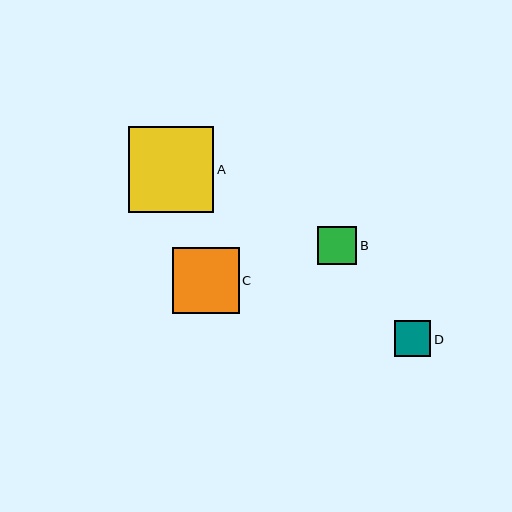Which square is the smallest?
Square D is the smallest with a size of approximately 36 pixels.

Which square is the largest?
Square A is the largest with a size of approximately 86 pixels.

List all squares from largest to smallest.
From largest to smallest: A, C, B, D.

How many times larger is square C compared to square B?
Square C is approximately 1.7 times the size of square B.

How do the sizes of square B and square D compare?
Square B and square D are approximately the same size.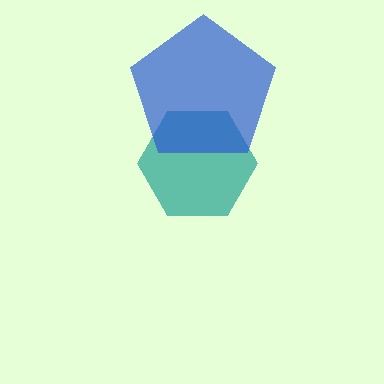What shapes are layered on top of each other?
The layered shapes are: a teal hexagon, a blue pentagon.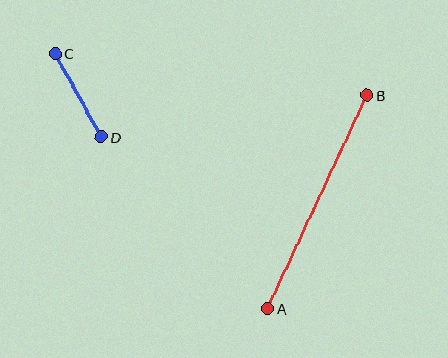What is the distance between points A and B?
The distance is approximately 235 pixels.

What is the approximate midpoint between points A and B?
The midpoint is at approximately (317, 202) pixels.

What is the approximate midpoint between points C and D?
The midpoint is at approximately (78, 95) pixels.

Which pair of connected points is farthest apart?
Points A and B are farthest apart.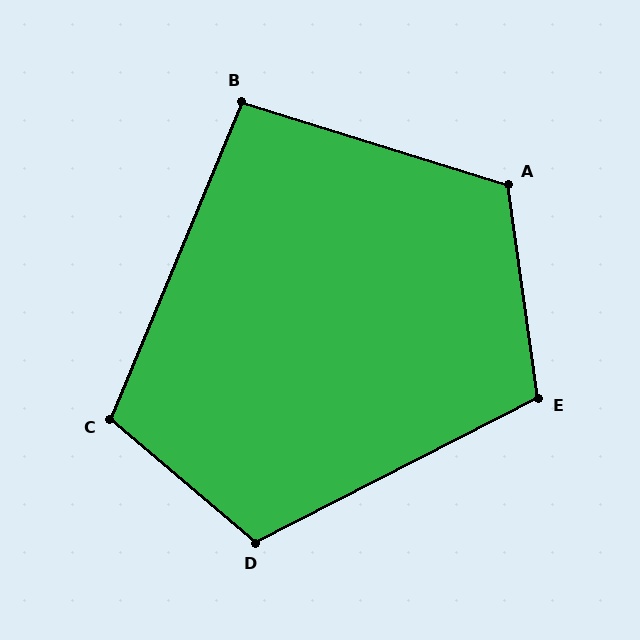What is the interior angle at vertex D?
Approximately 113 degrees (obtuse).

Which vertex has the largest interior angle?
A, at approximately 115 degrees.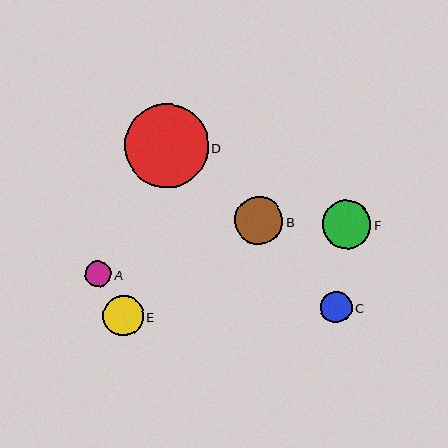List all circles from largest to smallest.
From largest to smallest: D, F, B, E, C, A.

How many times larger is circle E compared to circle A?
Circle E is approximately 1.5 times the size of circle A.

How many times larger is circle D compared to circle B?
Circle D is approximately 1.7 times the size of circle B.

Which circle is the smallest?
Circle A is the smallest with a size of approximately 26 pixels.